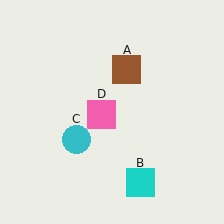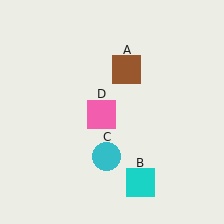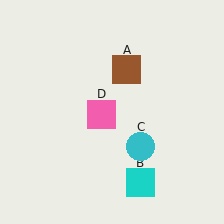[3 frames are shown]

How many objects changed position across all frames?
1 object changed position: cyan circle (object C).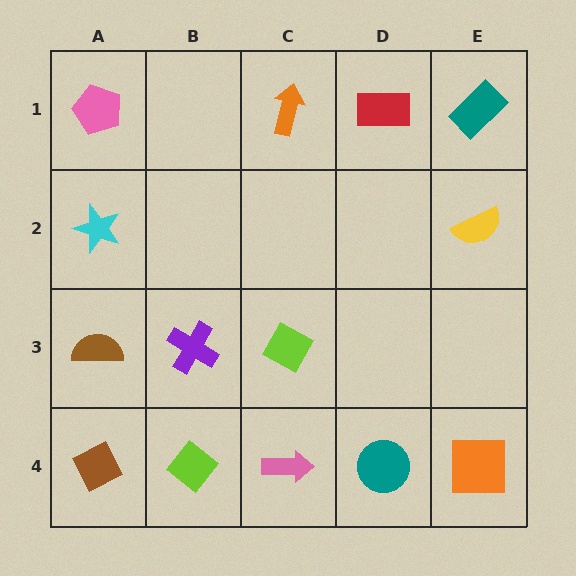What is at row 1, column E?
A teal rectangle.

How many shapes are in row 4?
5 shapes.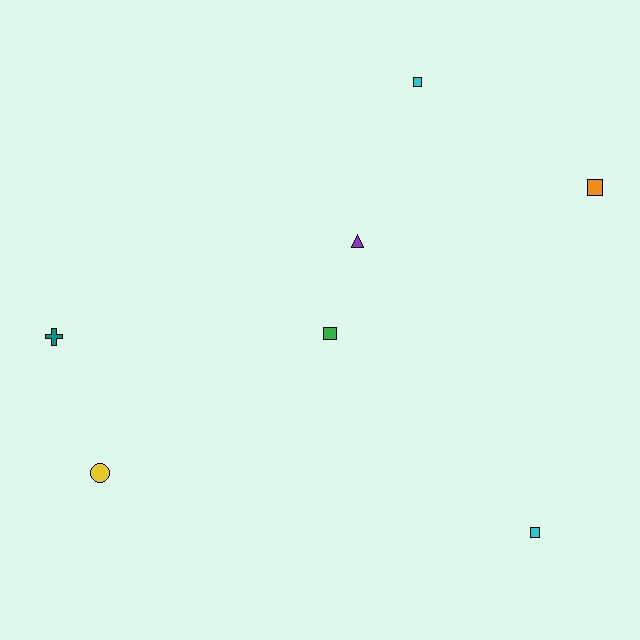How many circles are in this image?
There is 1 circle.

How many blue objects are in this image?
There are no blue objects.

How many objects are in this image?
There are 7 objects.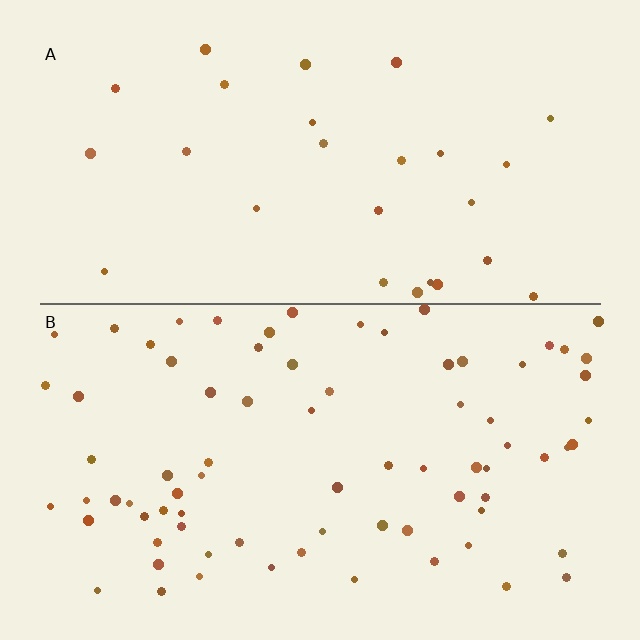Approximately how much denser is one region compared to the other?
Approximately 2.9× — region B over region A.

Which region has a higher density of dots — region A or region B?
B (the bottom).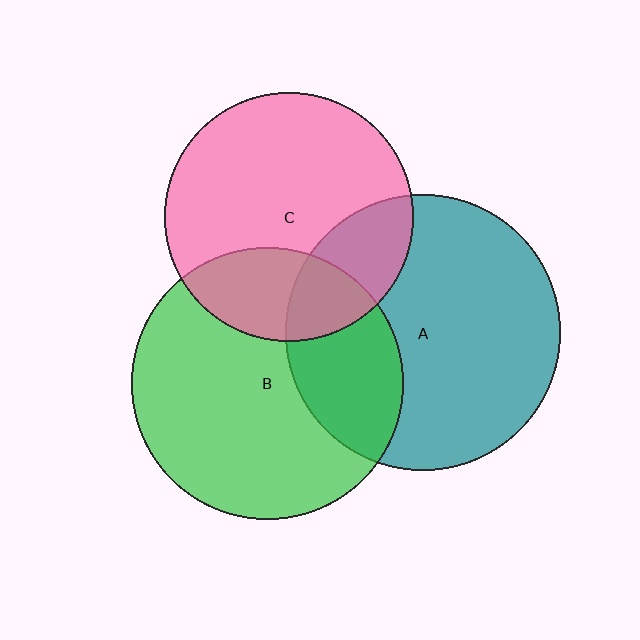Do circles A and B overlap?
Yes.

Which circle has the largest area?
Circle A (teal).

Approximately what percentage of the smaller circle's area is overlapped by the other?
Approximately 30%.